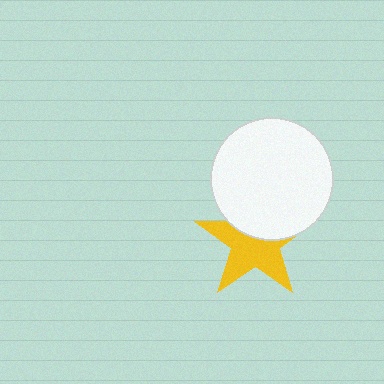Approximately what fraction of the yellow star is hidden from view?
Roughly 40% of the yellow star is hidden behind the white circle.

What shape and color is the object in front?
The object in front is a white circle.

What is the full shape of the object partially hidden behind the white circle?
The partially hidden object is a yellow star.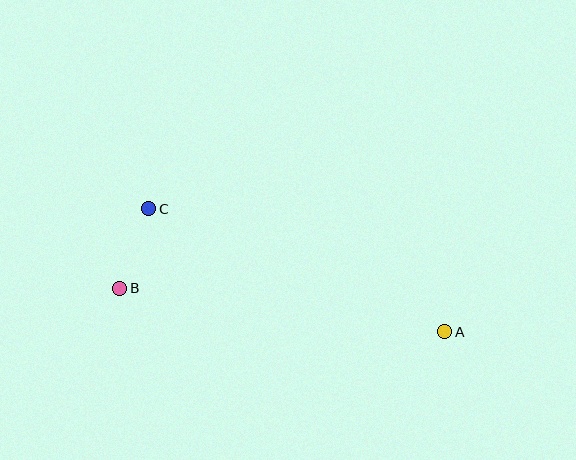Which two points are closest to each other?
Points B and C are closest to each other.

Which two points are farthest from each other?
Points A and B are farthest from each other.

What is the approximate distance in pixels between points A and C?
The distance between A and C is approximately 320 pixels.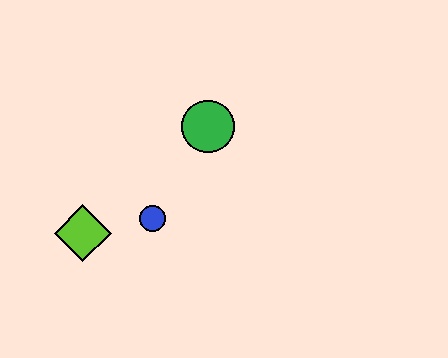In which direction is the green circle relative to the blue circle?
The green circle is above the blue circle.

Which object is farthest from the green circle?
The lime diamond is farthest from the green circle.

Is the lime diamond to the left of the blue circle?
Yes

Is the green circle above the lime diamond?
Yes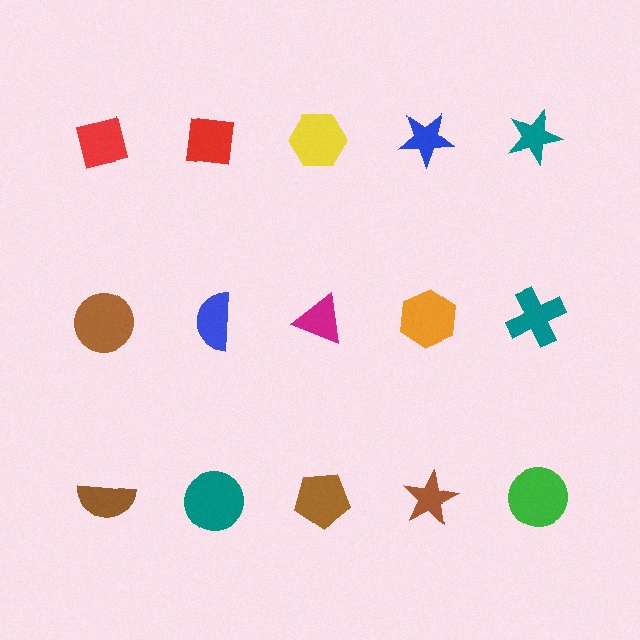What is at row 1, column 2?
A red square.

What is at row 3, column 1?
A brown semicircle.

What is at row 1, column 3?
A yellow hexagon.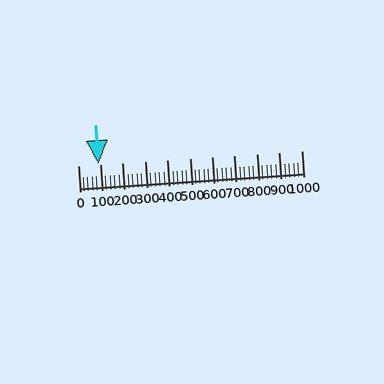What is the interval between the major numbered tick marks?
The major tick marks are spaced 100 units apart.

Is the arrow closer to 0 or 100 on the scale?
The arrow is closer to 100.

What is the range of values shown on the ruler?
The ruler shows values from 0 to 1000.